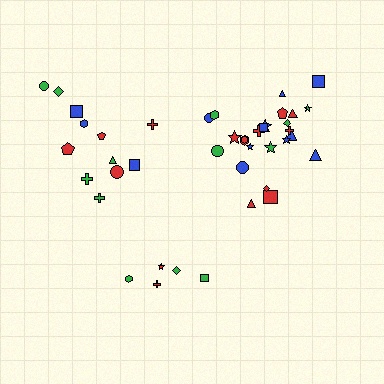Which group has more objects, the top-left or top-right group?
The top-right group.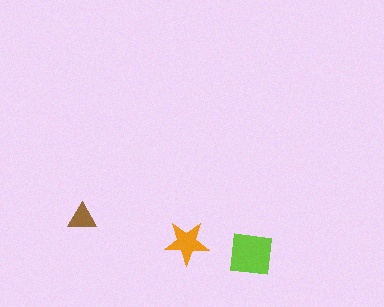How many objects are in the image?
There are 3 objects in the image.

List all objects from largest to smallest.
The lime square, the orange star, the brown triangle.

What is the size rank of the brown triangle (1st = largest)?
3rd.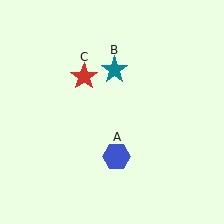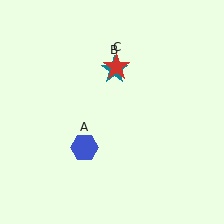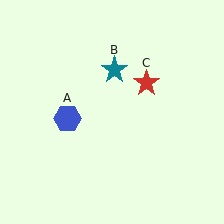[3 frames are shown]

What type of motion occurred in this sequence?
The blue hexagon (object A), red star (object C) rotated clockwise around the center of the scene.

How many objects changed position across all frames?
2 objects changed position: blue hexagon (object A), red star (object C).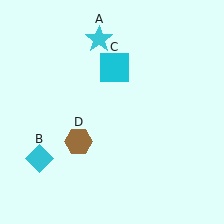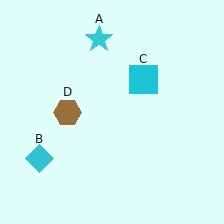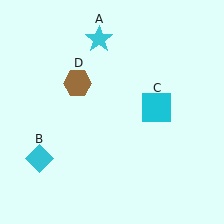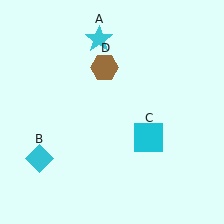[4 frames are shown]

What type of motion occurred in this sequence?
The cyan square (object C), brown hexagon (object D) rotated clockwise around the center of the scene.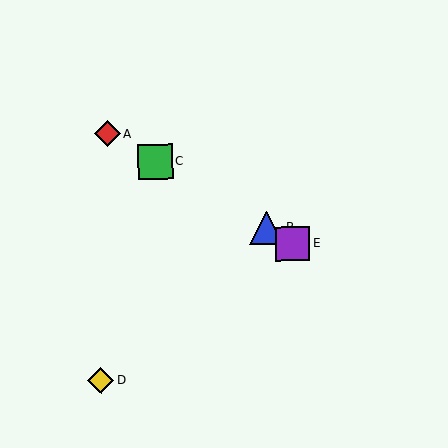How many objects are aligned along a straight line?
4 objects (A, B, C, E) are aligned along a straight line.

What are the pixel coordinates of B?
Object B is at (266, 228).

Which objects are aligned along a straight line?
Objects A, B, C, E are aligned along a straight line.